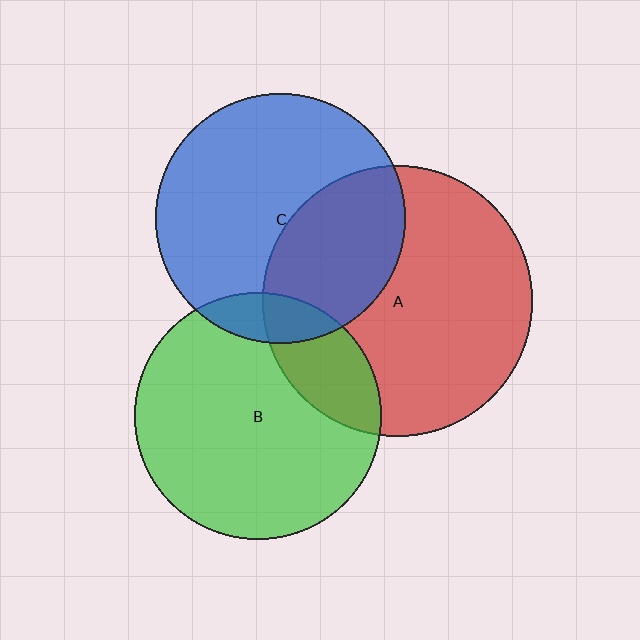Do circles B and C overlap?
Yes.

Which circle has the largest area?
Circle A (red).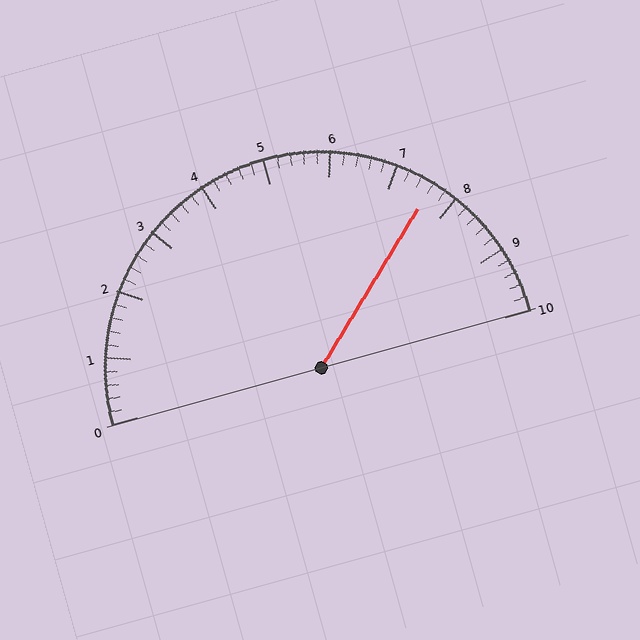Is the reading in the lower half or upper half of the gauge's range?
The reading is in the upper half of the range (0 to 10).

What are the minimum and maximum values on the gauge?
The gauge ranges from 0 to 10.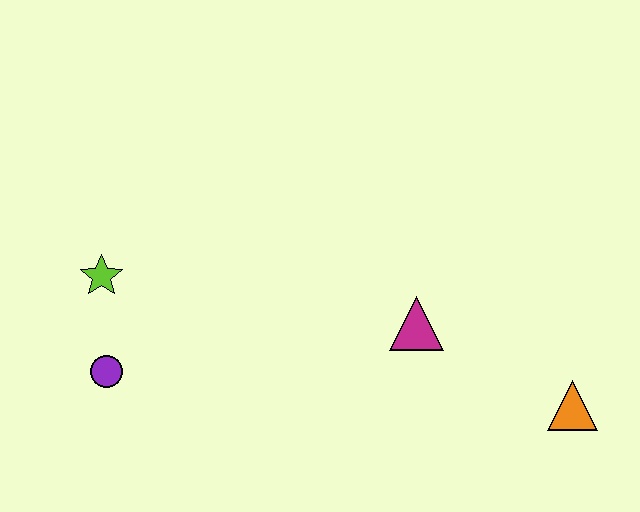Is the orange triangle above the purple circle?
No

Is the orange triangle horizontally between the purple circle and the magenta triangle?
No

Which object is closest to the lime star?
The purple circle is closest to the lime star.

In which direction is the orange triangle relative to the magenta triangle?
The orange triangle is to the right of the magenta triangle.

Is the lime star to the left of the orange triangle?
Yes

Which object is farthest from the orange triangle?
The lime star is farthest from the orange triangle.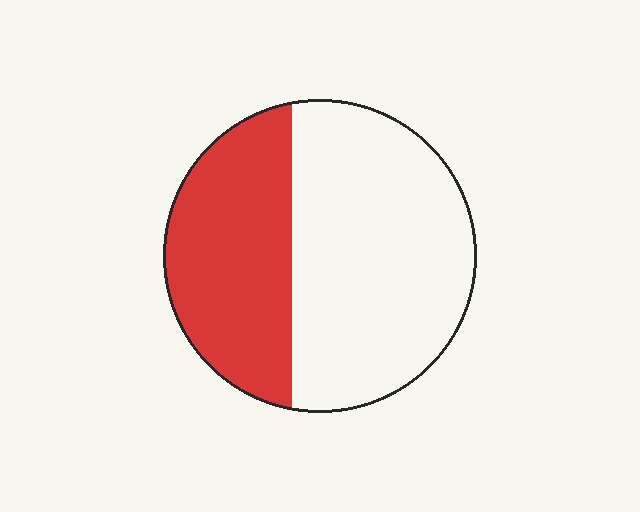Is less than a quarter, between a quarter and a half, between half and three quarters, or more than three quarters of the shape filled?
Between a quarter and a half.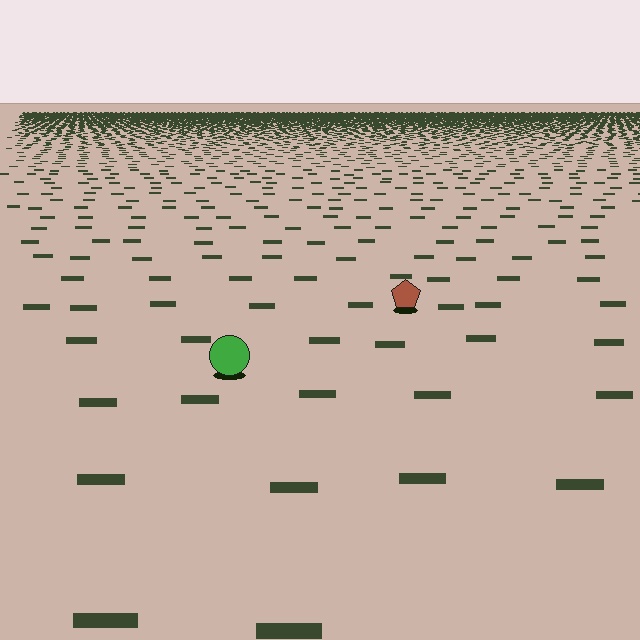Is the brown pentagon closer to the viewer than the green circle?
No. The green circle is closer — you can tell from the texture gradient: the ground texture is coarser near it.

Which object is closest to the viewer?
The green circle is closest. The texture marks near it are larger and more spread out.